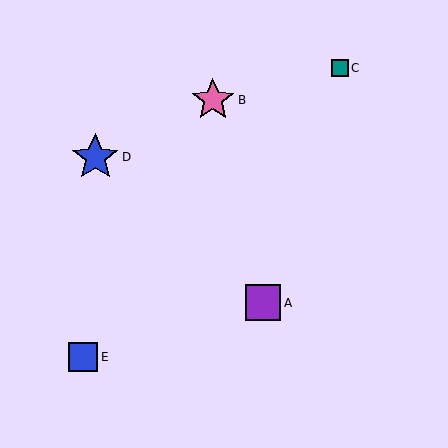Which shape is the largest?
The blue star (labeled D) is the largest.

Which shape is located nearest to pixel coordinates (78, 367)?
The blue square (labeled E) at (83, 357) is nearest to that location.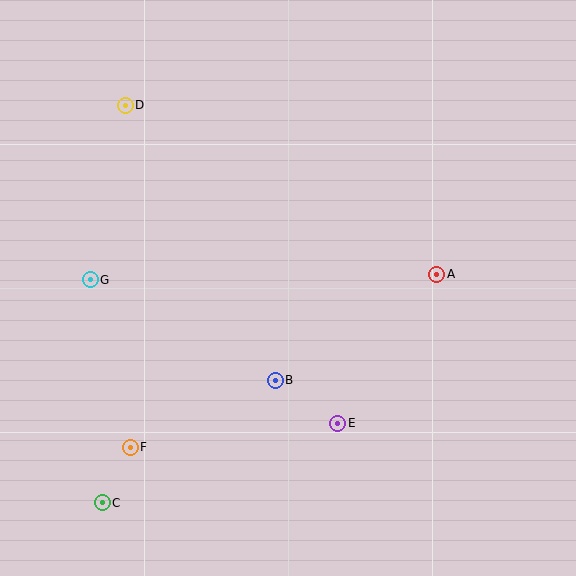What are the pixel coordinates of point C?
Point C is at (102, 503).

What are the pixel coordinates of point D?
Point D is at (125, 105).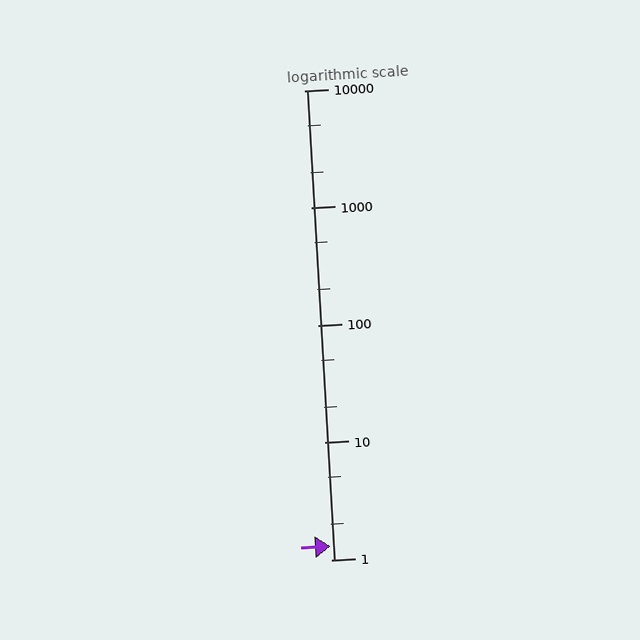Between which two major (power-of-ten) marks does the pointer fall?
The pointer is between 1 and 10.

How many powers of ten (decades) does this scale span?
The scale spans 4 decades, from 1 to 10000.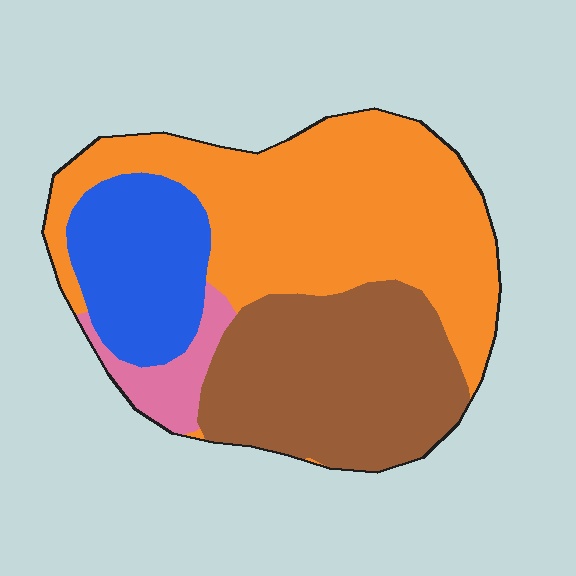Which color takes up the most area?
Orange, at roughly 45%.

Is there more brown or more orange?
Orange.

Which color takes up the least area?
Pink, at roughly 5%.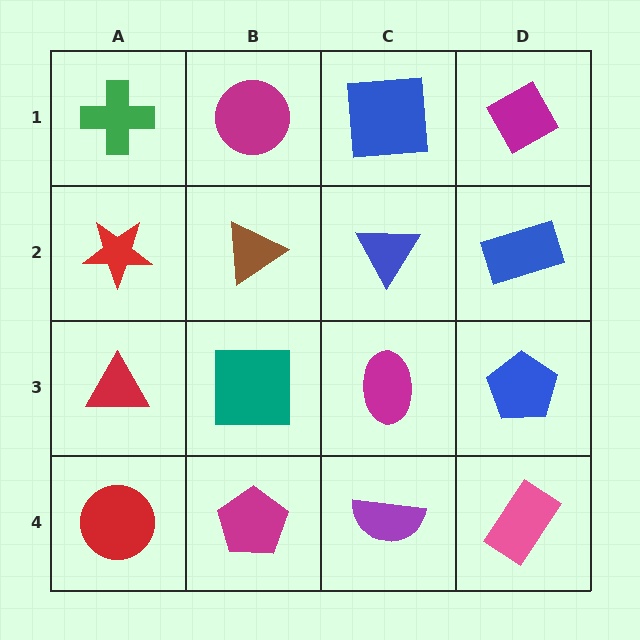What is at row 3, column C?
A magenta ellipse.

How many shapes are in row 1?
4 shapes.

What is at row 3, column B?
A teal square.